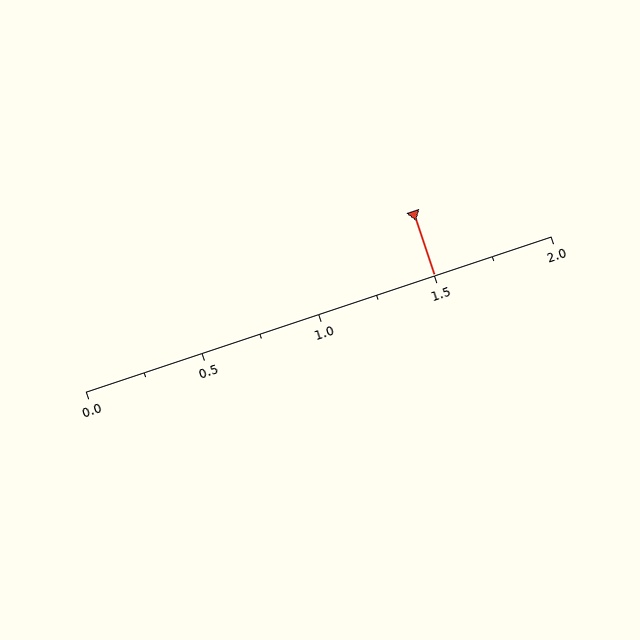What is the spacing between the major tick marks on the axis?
The major ticks are spaced 0.5 apart.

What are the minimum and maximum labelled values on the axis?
The axis runs from 0.0 to 2.0.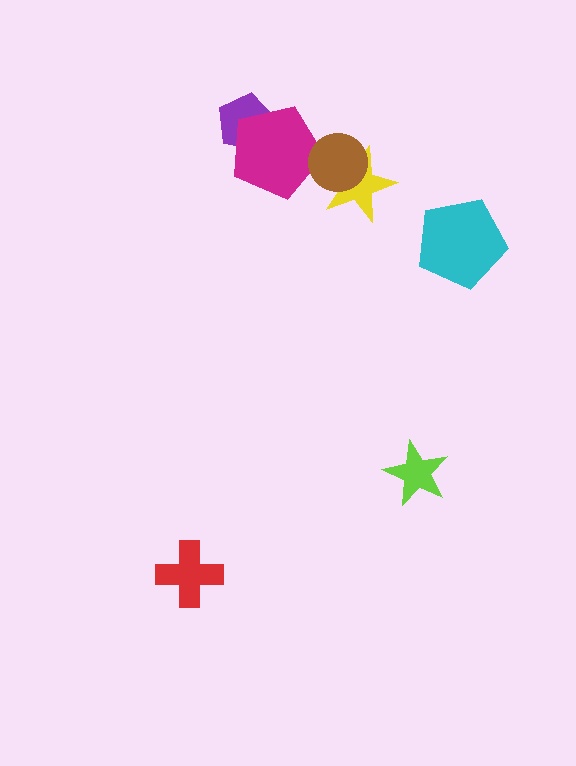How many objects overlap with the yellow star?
1 object overlaps with the yellow star.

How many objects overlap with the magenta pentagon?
2 objects overlap with the magenta pentagon.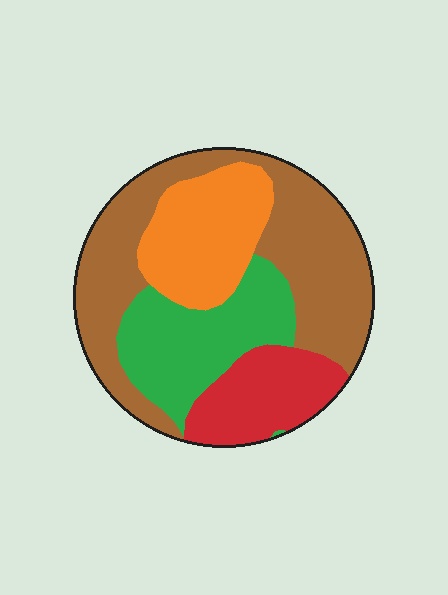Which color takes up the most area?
Brown, at roughly 40%.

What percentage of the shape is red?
Red covers around 15% of the shape.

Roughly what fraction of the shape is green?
Green takes up about one fifth (1/5) of the shape.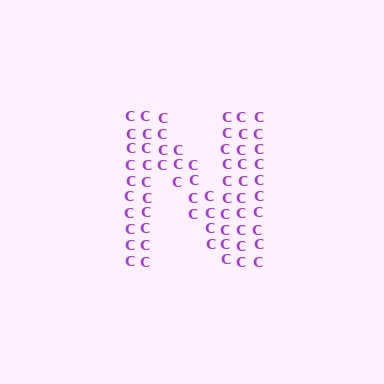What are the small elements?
The small elements are letter C's.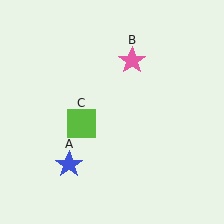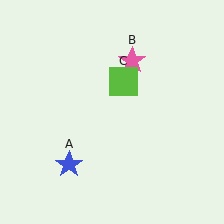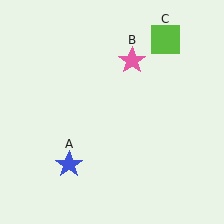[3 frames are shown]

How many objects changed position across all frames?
1 object changed position: lime square (object C).